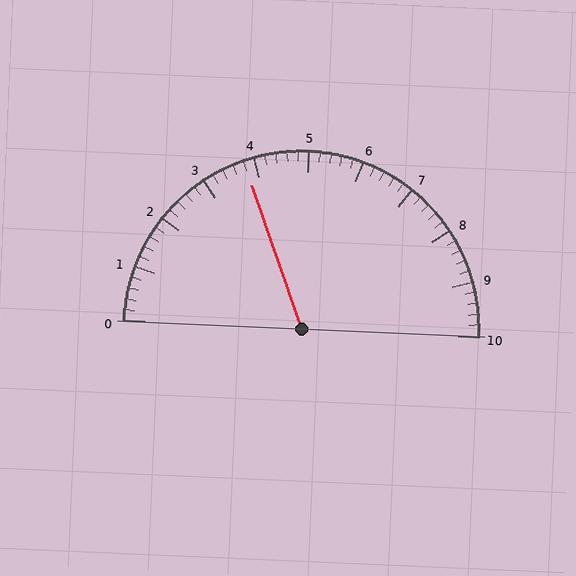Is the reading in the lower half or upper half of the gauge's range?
The reading is in the lower half of the range (0 to 10).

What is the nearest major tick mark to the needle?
The nearest major tick mark is 4.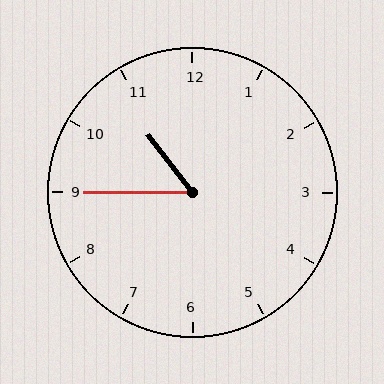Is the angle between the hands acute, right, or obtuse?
It is acute.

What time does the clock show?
10:45.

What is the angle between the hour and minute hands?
Approximately 52 degrees.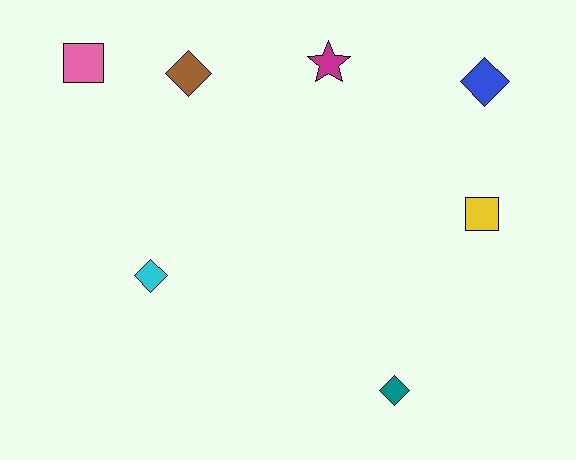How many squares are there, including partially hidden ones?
There are 2 squares.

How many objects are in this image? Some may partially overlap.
There are 7 objects.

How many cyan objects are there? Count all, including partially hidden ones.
There is 1 cyan object.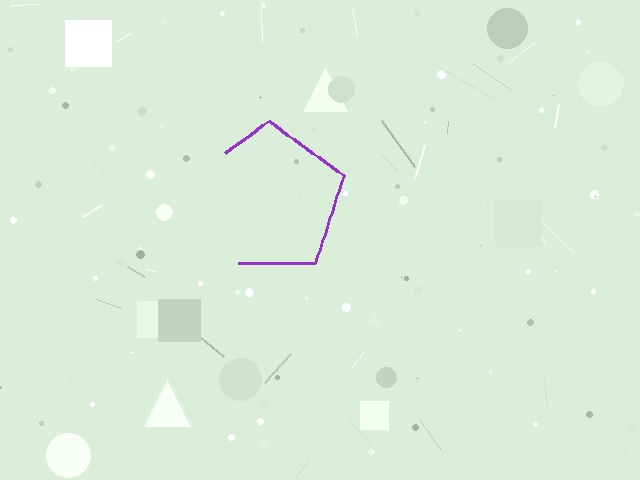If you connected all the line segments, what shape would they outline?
They would outline a pentagon.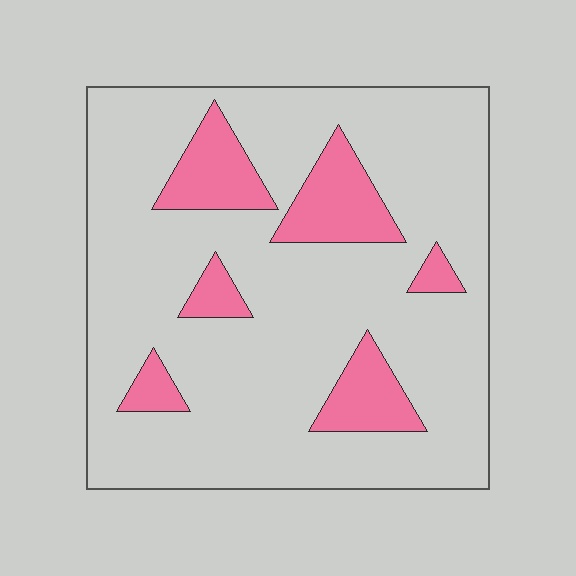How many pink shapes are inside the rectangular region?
6.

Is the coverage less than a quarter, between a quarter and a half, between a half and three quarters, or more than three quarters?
Less than a quarter.